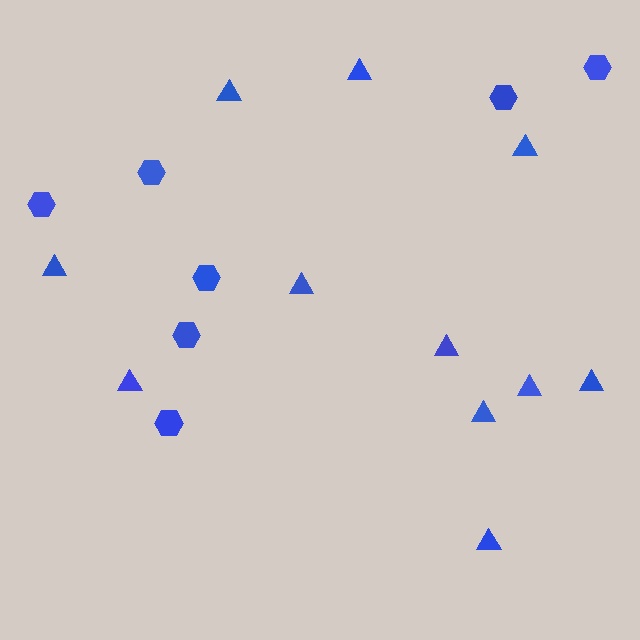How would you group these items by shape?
There are 2 groups: one group of hexagons (7) and one group of triangles (11).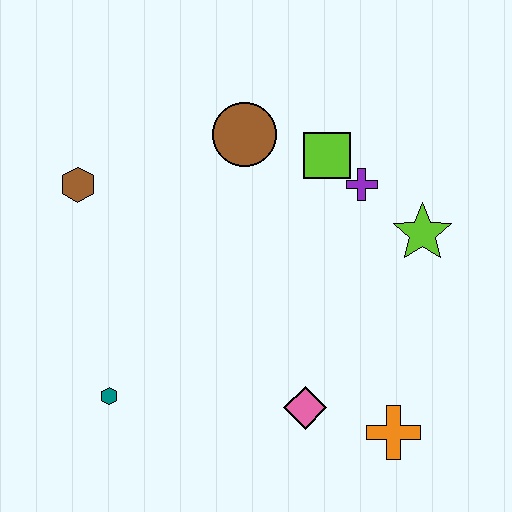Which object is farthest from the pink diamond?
The brown hexagon is farthest from the pink diamond.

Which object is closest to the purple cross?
The lime square is closest to the purple cross.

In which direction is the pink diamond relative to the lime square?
The pink diamond is below the lime square.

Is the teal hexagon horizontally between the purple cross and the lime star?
No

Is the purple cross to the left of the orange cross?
Yes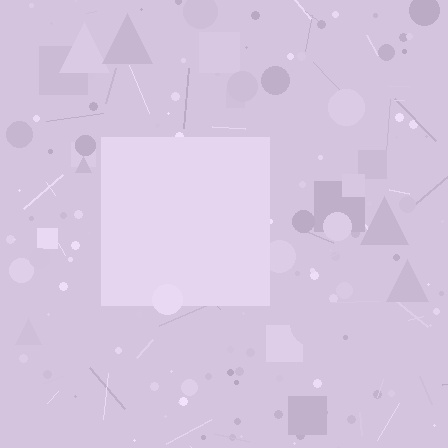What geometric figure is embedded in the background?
A square is embedded in the background.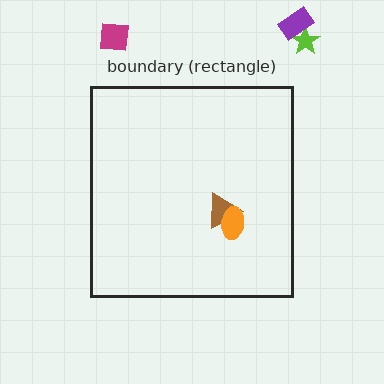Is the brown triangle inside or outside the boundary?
Inside.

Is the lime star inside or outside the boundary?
Outside.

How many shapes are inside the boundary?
2 inside, 3 outside.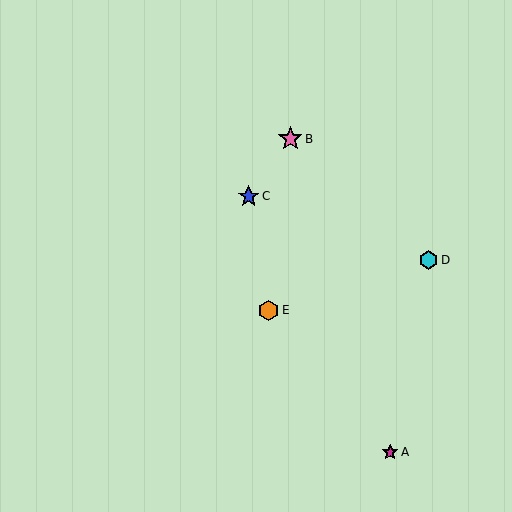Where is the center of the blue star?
The center of the blue star is at (249, 197).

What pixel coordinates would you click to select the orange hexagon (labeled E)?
Click at (269, 310) to select the orange hexagon E.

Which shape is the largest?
The pink star (labeled B) is the largest.